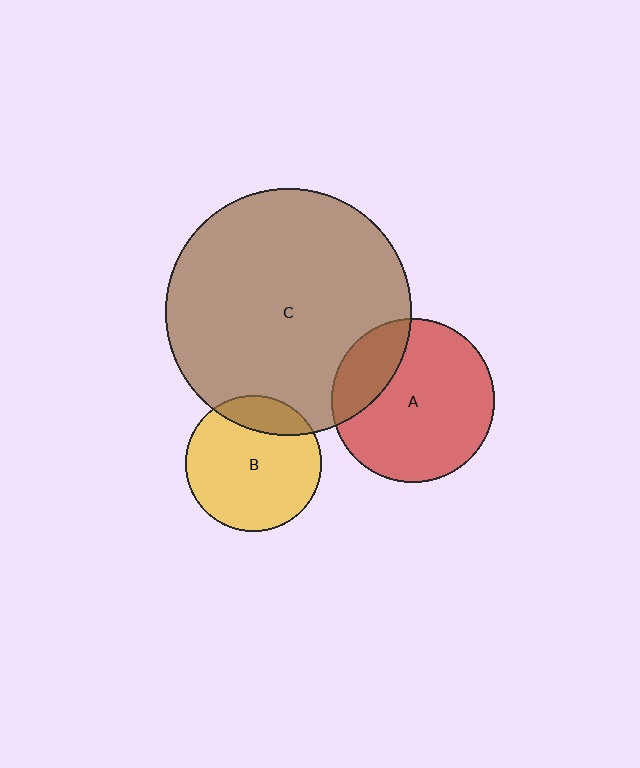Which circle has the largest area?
Circle C (brown).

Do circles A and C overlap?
Yes.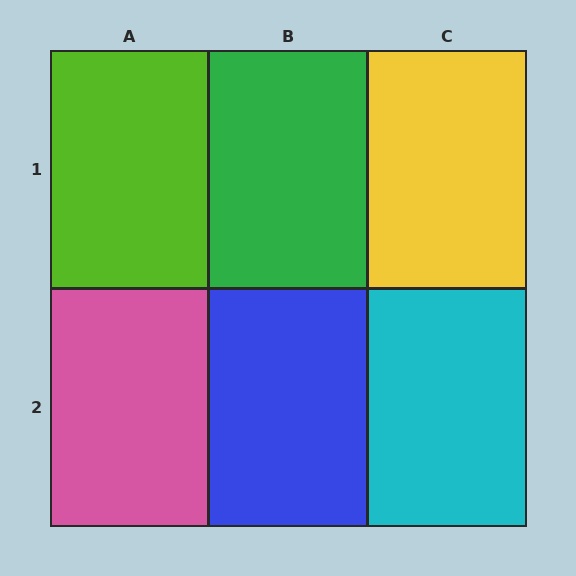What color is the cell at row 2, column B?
Blue.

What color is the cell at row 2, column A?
Pink.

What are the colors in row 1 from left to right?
Lime, green, yellow.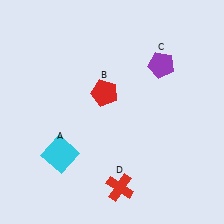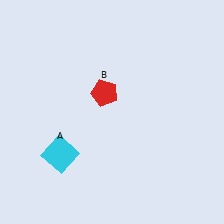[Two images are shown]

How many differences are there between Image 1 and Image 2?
There are 2 differences between the two images.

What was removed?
The purple pentagon (C), the red cross (D) were removed in Image 2.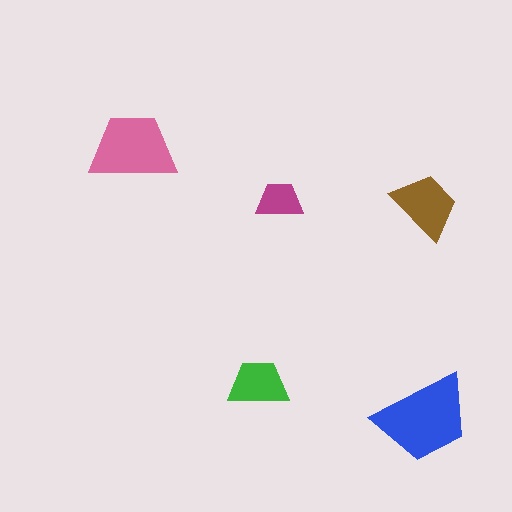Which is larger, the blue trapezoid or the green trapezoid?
The blue one.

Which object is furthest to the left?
The pink trapezoid is leftmost.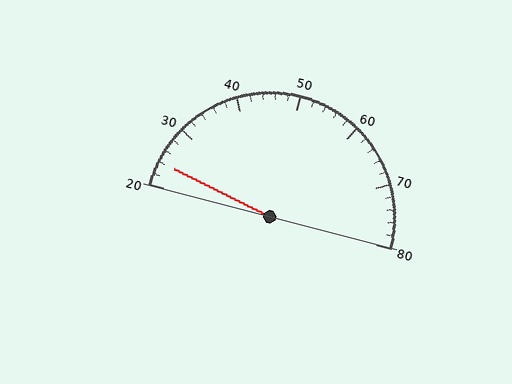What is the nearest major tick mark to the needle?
The nearest major tick mark is 20.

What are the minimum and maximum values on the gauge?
The gauge ranges from 20 to 80.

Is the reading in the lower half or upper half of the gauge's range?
The reading is in the lower half of the range (20 to 80).